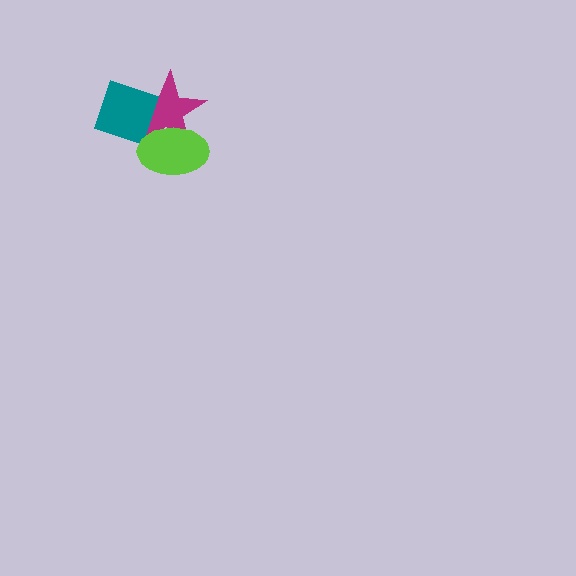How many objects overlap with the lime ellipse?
2 objects overlap with the lime ellipse.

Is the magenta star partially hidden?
Yes, it is partially covered by another shape.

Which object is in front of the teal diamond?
The lime ellipse is in front of the teal diamond.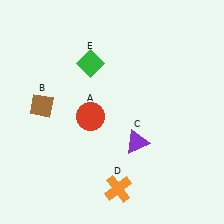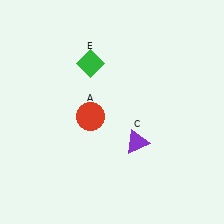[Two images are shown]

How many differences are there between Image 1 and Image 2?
There are 2 differences between the two images.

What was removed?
The orange cross (D), the brown diamond (B) were removed in Image 2.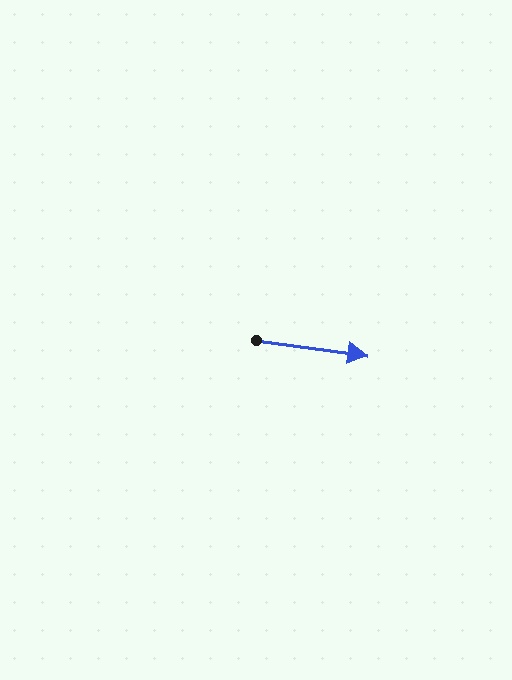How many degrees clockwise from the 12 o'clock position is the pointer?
Approximately 98 degrees.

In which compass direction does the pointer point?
East.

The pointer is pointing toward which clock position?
Roughly 3 o'clock.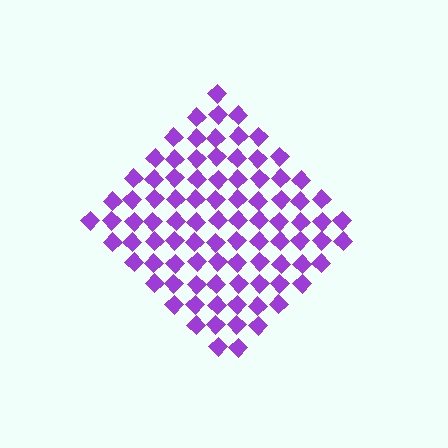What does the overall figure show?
The overall figure shows a diamond.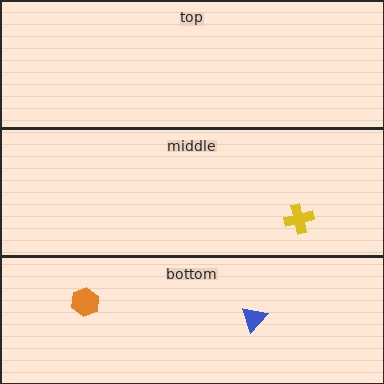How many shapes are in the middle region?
1.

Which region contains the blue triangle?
The bottom region.